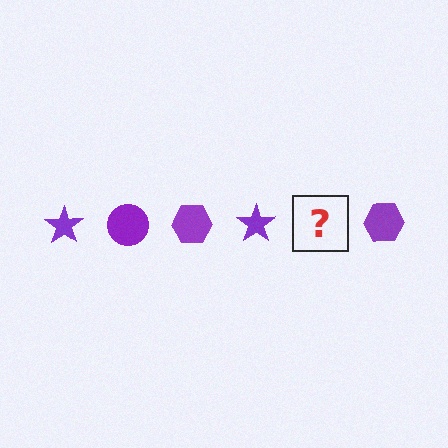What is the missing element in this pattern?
The missing element is a purple circle.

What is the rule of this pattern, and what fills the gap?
The rule is that the pattern cycles through star, circle, hexagon shapes in purple. The gap should be filled with a purple circle.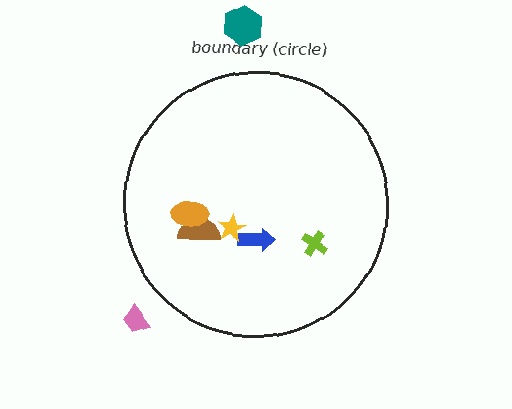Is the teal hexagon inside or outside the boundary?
Outside.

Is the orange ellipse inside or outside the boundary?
Inside.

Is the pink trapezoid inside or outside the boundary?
Outside.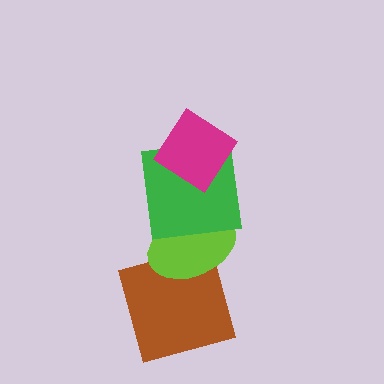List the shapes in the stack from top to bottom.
From top to bottom: the magenta diamond, the green square, the lime ellipse, the brown square.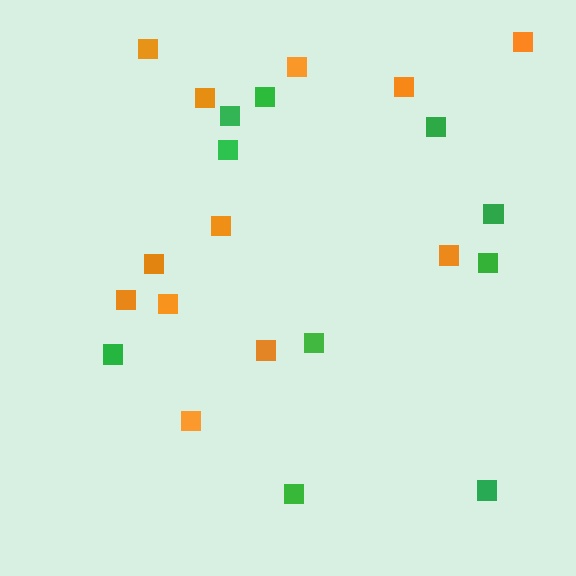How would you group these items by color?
There are 2 groups: one group of green squares (10) and one group of orange squares (12).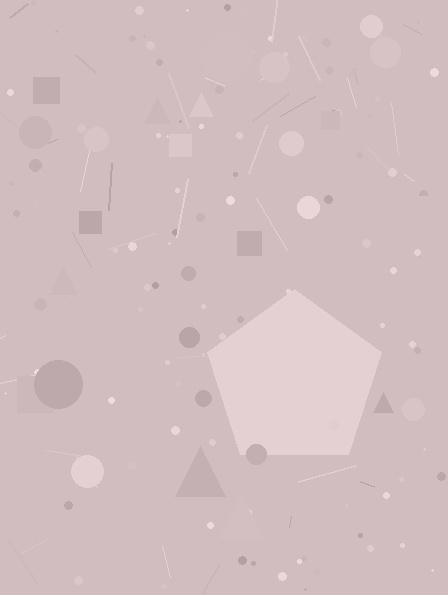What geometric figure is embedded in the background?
A pentagon is embedded in the background.